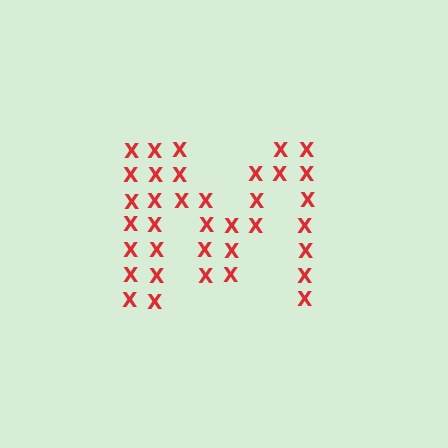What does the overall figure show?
The overall figure shows the letter M.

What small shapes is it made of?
It is made of small letter X's.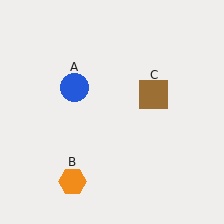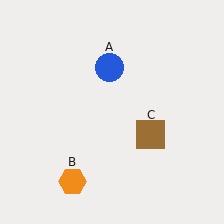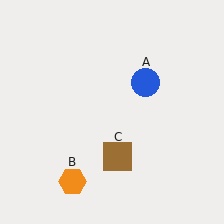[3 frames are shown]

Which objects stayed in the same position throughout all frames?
Orange hexagon (object B) remained stationary.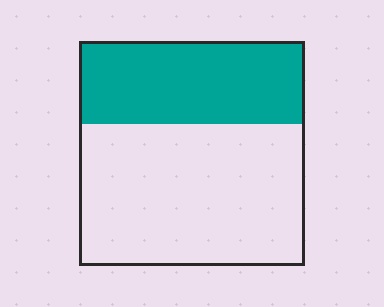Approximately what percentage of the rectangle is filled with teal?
Approximately 35%.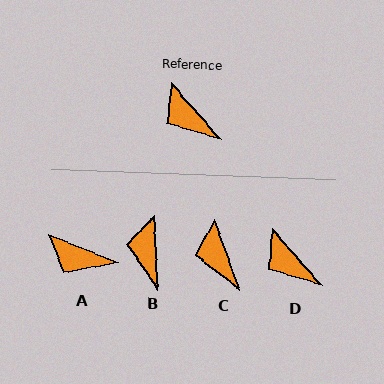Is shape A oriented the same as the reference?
No, it is off by about 26 degrees.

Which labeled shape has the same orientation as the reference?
D.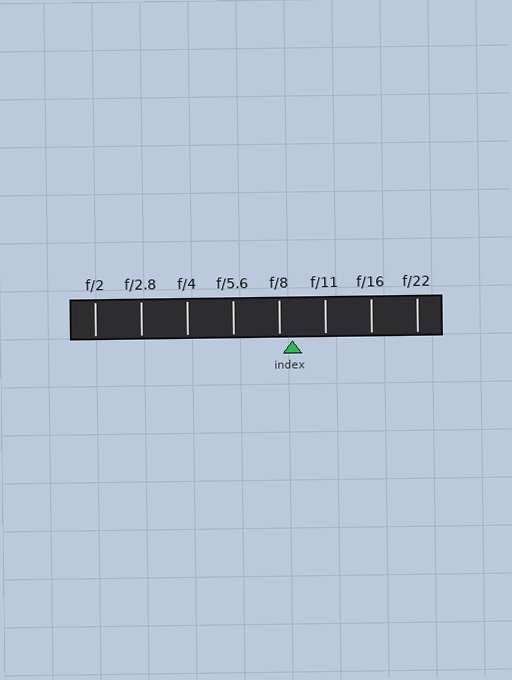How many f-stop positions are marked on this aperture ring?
There are 8 f-stop positions marked.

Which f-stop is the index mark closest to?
The index mark is closest to f/8.